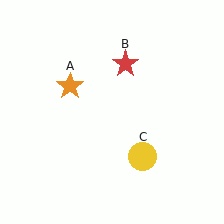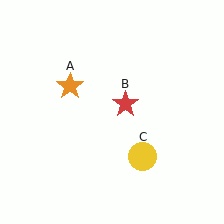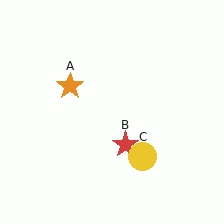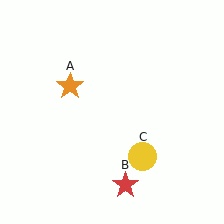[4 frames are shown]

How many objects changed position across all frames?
1 object changed position: red star (object B).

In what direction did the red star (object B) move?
The red star (object B) moved down.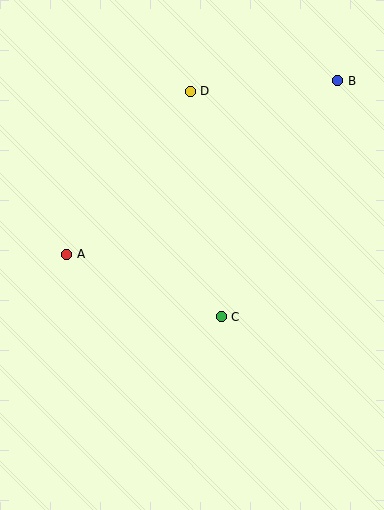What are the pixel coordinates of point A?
Point A is at (67, 254).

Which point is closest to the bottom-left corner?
Point A is closest to the bottom-left corner.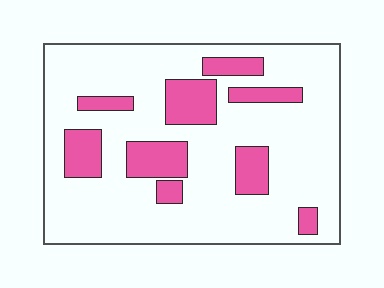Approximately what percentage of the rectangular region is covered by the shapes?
Approximately 20%.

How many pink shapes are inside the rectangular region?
9.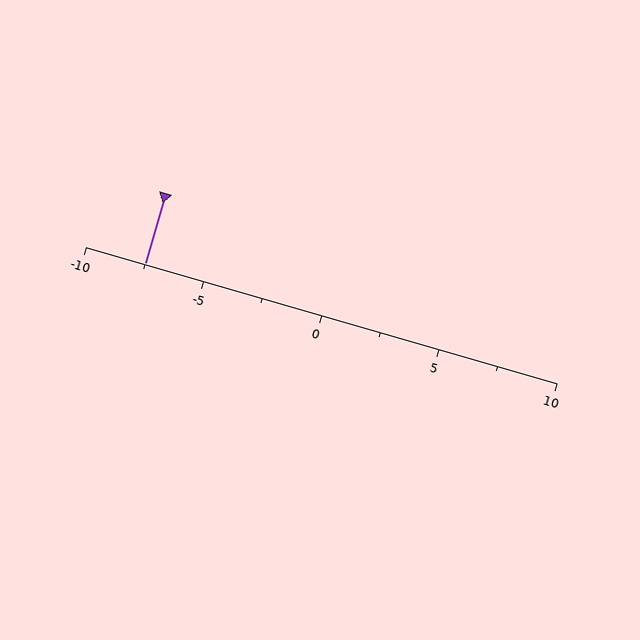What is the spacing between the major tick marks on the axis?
The major ticks are spaced 5 apart.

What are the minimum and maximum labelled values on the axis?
The axis runs from -10 to 10.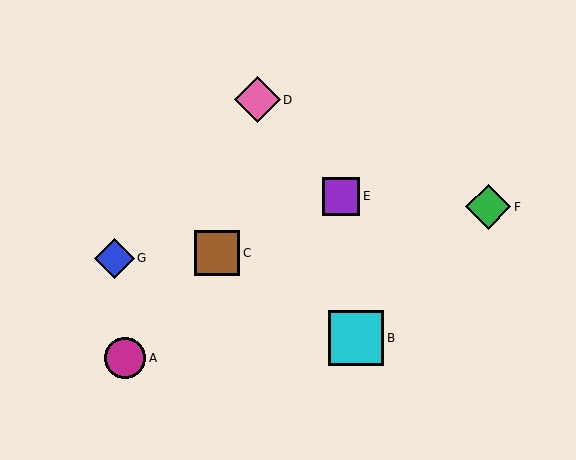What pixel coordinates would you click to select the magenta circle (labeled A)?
Click at (125, 358) to select the magenta circle A.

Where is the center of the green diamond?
The center of the green diamond is at (488, 207).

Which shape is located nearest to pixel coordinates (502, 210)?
The green diamond (labeled F) at (488, 207) is nearest to that location.